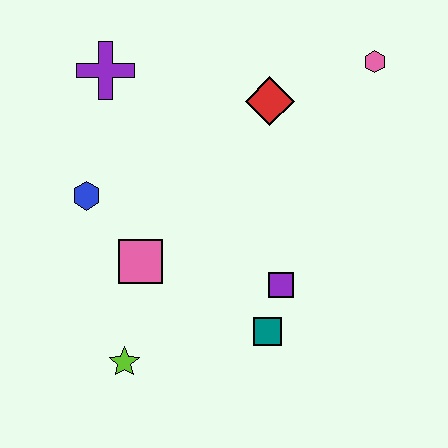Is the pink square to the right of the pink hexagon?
No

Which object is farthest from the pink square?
The pink hexagon is farthest from the pink square.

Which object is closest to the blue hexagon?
The pink square is closest to the blue hexagon.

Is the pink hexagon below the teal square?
No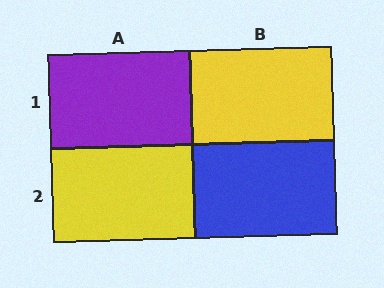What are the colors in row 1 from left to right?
Purple, yellow.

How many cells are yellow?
2 cells are yellow.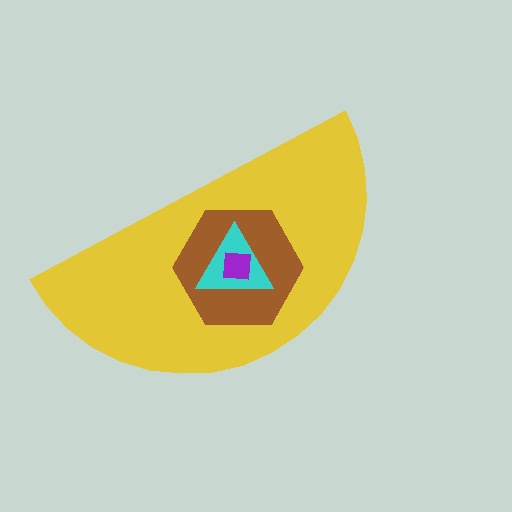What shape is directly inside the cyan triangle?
The purple square.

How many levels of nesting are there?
4.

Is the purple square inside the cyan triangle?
Yes.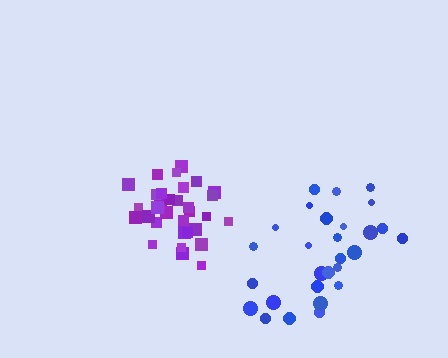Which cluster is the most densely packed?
Purple.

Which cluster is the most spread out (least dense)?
Blue.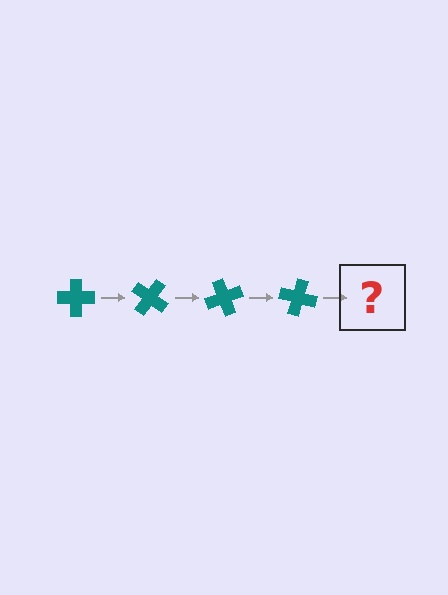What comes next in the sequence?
The next element should be a teal cross rotated 140 degrees.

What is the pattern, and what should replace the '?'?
The pattern is that the cross rotates 35 degrees each step. The '?' should be a teal cross rotated 140 degrees.